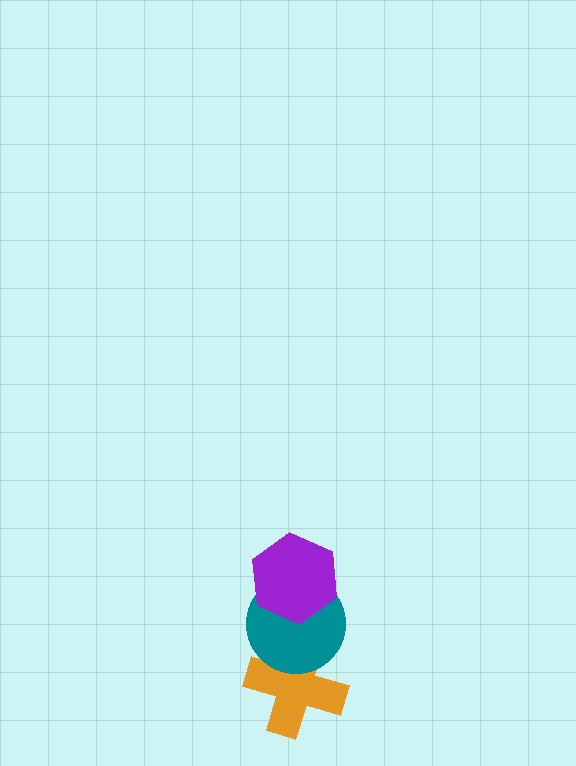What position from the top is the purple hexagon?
The purple hexagon is 1st from the top.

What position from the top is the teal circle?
The teal circle is 2nd from the top.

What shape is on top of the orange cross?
The teal circle is on top of the orange cross.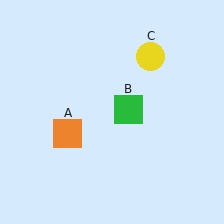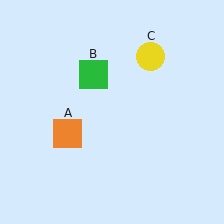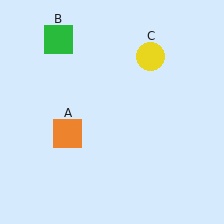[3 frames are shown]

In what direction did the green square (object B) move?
The green square (object B) moved up and to the left.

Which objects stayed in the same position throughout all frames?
Orange square (object A) and yellow circle (object C) remained stationary.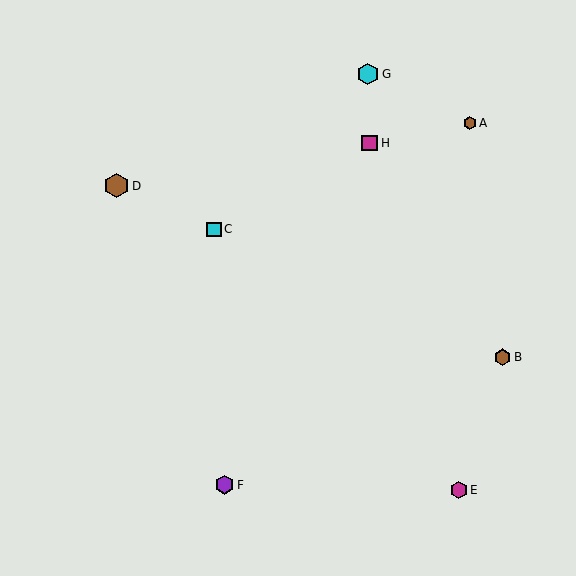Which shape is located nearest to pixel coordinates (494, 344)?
The brown hexagon (labeled B) at (502, 357) is nearest to that location.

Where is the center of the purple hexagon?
The center of the purple hexagon is at (225, 485).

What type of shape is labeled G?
Shape G is a cyan hexagon.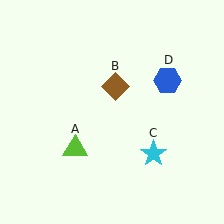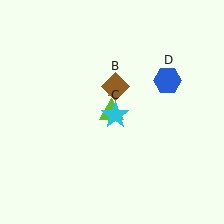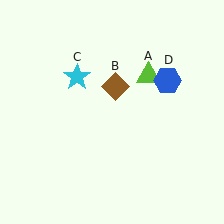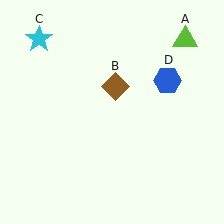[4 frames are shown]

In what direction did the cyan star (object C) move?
The cyan star (object C) moved up and to the left.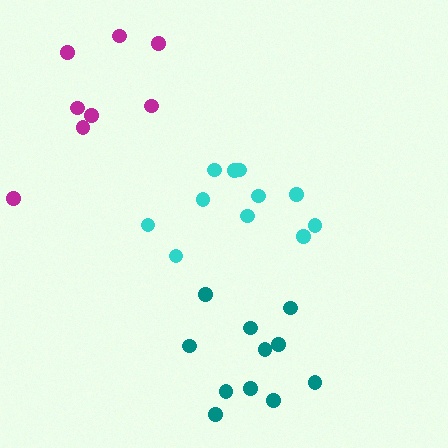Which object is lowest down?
The teal cluster is bottommost.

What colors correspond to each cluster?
The clusters are colored: cyan, magenta, teal.